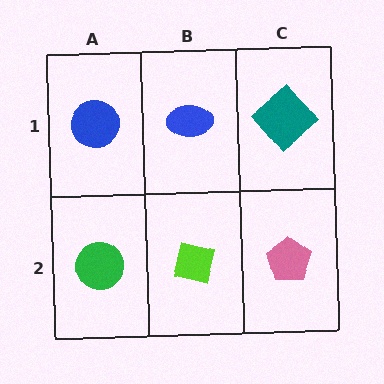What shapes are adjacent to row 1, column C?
A pink pentagon (row 2, column C), a blue ellipse (row 1, column B).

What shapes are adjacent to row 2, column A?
A blue circle (row 1, column A), a lime square (row 2, column B).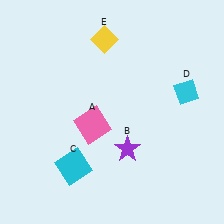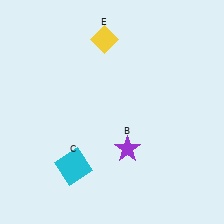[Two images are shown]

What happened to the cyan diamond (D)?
The cyan diamond (D) was removed in Image 2. It was in the top-right area of Image 1.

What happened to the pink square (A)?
The pink square (A) was removed in Image 2. It was in the bottom-left area of Image 1.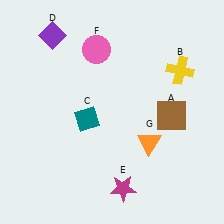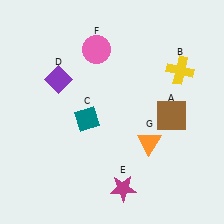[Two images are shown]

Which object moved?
The purple diamond (D) moved down.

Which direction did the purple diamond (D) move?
The purple diamond (D) moved down.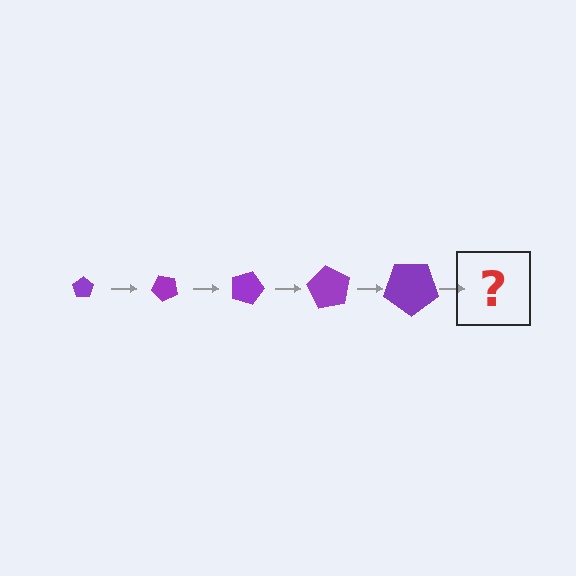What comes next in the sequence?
The next element should be a pentagon, larger than the previous one and rotated 225 degrees from the start.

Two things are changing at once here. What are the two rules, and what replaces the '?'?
The two rules are that the pentagon grows larger each step and it rotates 45 degrees each step. The '?' should be a pentagon, larger than the previous one and rotated 225 degrees from the start.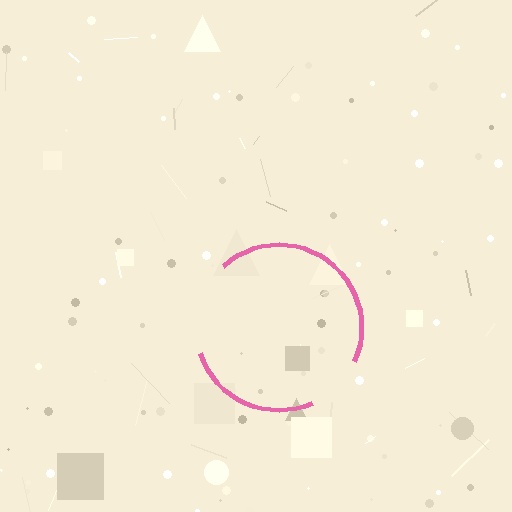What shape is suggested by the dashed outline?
The dashed outline suggests a circle.